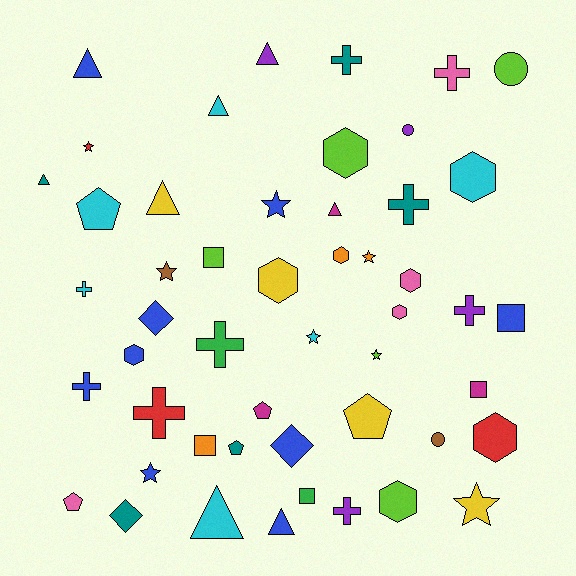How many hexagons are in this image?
There are 9 hexagons.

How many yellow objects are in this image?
There are 4 yellow objects.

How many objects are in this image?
There are 50 objects.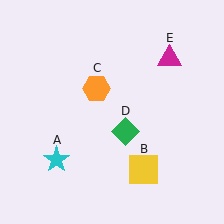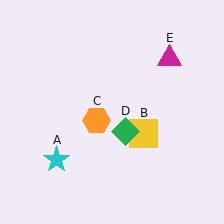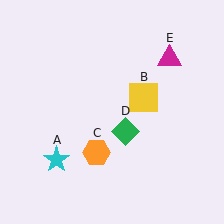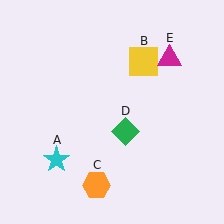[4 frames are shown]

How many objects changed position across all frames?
2 objects changed position: yellow square (object B), orange hexagon (object C).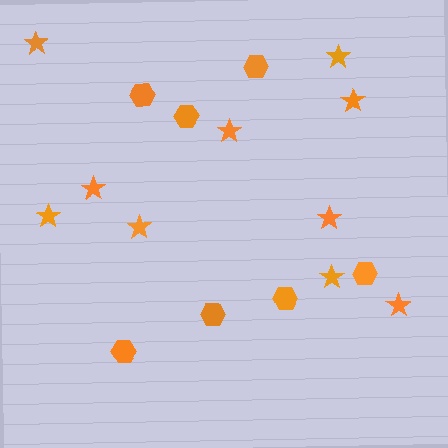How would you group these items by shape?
There are 2 groups: one group of hexagons (7) and one group of stars (10).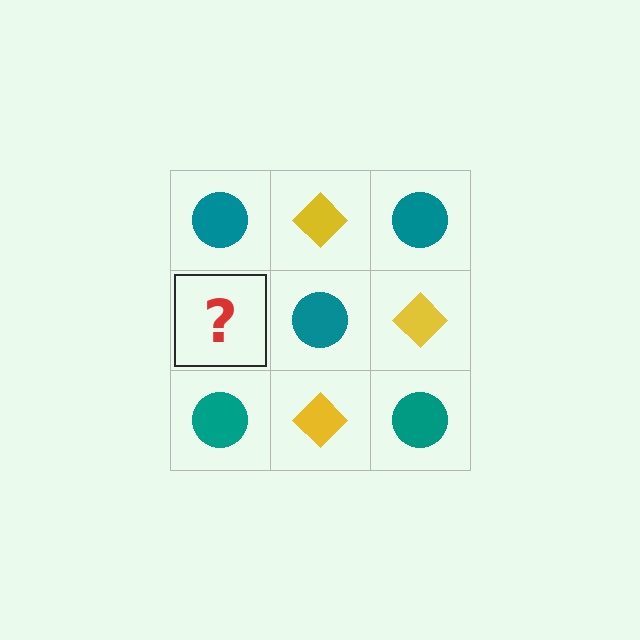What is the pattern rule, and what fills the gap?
The rule is that it alternates teal circle and yellow diamond in a checkerboard pattern. The gap should be filled with a yellow diamond.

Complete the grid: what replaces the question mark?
The question mark should be replaced with a yellow diamond.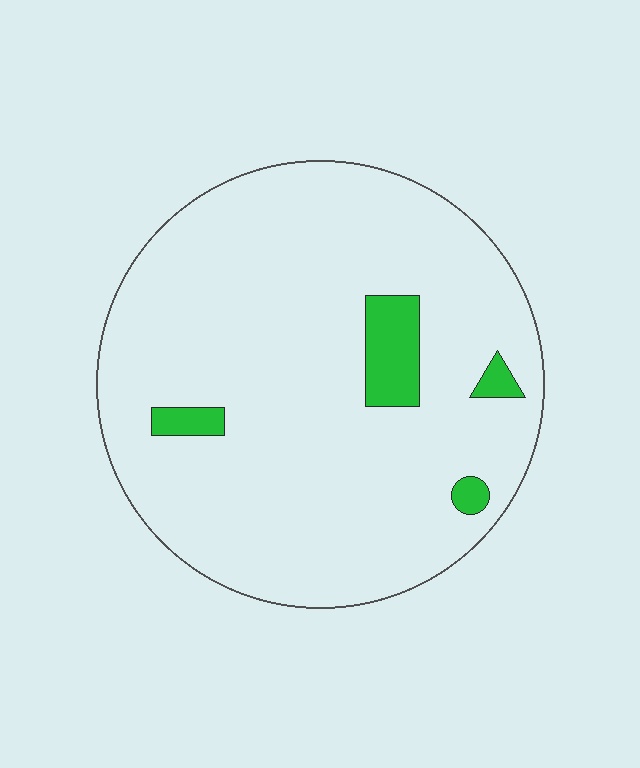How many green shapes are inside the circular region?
4.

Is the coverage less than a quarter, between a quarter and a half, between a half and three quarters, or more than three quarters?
Less than a quarter.